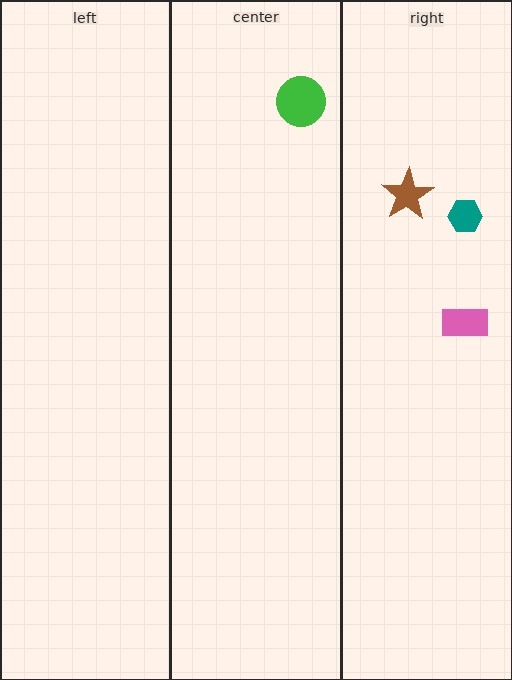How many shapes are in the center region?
1.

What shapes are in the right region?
The brown star, the pink rectangle, the teal hexagon.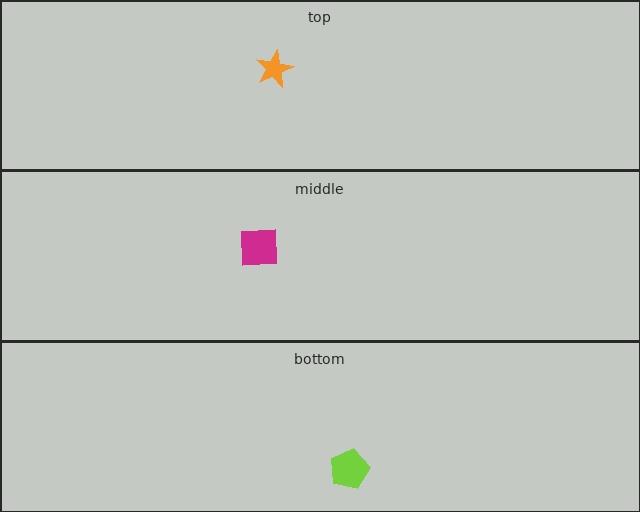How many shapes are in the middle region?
1.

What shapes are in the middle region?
The magenta square.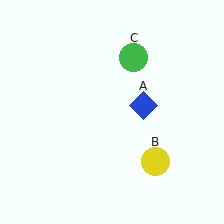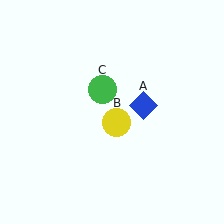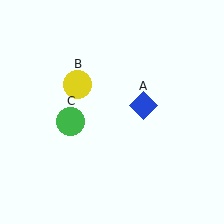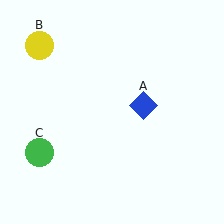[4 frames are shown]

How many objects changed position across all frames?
2 objects changed position: yellow circle (object B), green circle (object C).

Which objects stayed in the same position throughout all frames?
Blue diamond (object A) remained stationary.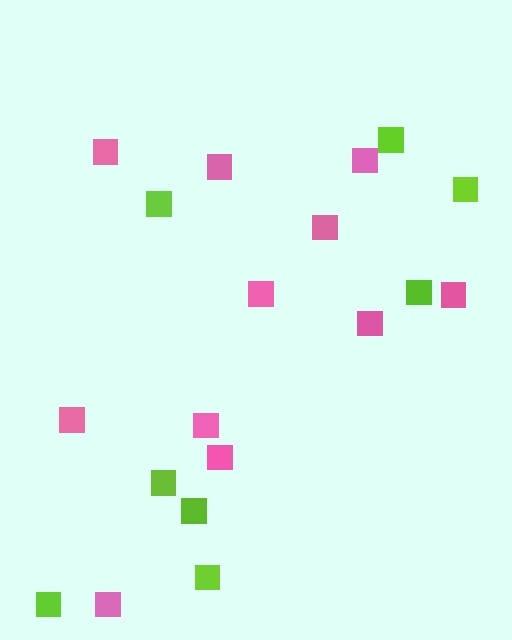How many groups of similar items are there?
There are 2 groups: one group of lime squares (8) and one group of pink squares (11).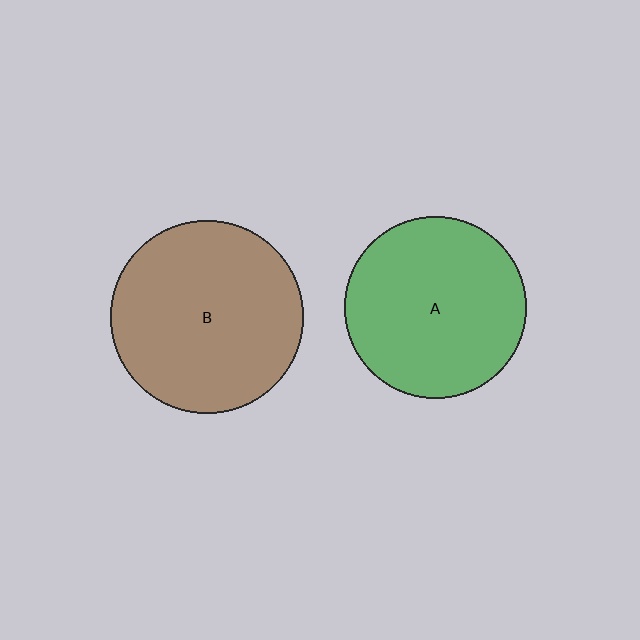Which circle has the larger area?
Circle B (brown).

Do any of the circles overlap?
No, none of the circles overlap.